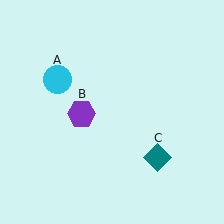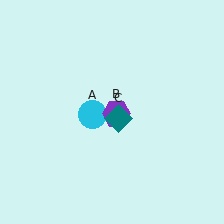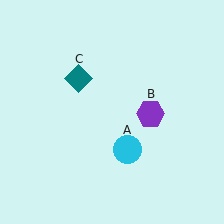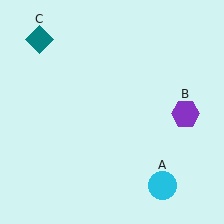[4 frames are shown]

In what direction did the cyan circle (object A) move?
The cyan circle (object A) moved down and to the right.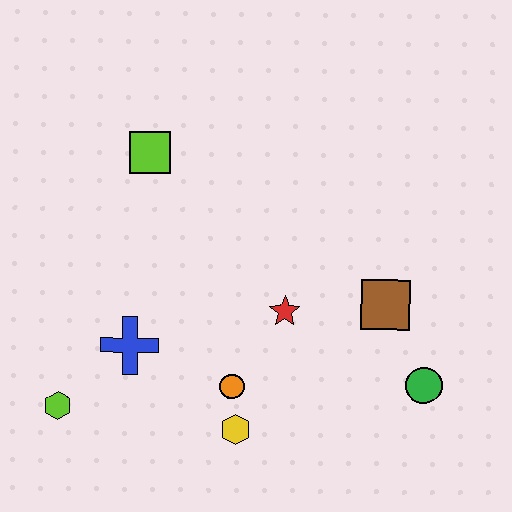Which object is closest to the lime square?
The blue cross is closest to the lime square.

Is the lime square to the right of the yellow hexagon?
No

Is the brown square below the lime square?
Yes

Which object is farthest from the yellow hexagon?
The lime square is farthest from the yellow hexagon.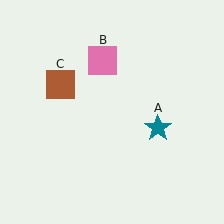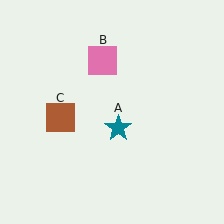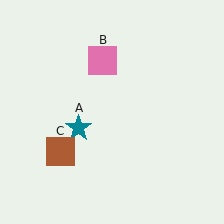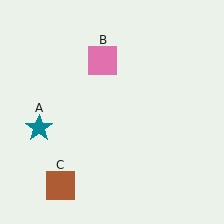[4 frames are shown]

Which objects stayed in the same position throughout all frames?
Pink square (object B) remained stationary.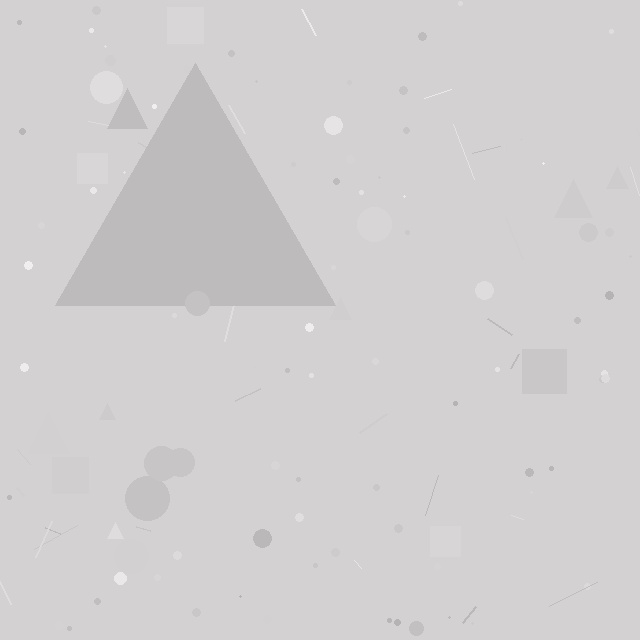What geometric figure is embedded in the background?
A triangle is embedded in the background.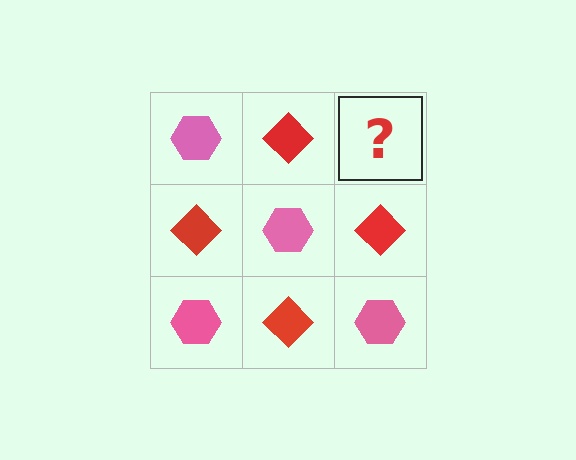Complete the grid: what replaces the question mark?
The question mark should be replaced with a pink hexagon.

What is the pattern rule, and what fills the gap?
The rule is that it alternates pink hexagon and red diamond in a checkerboard pattern. The gap should be filled with a pink hexagon.